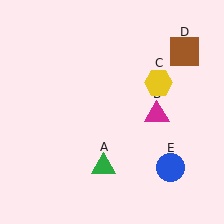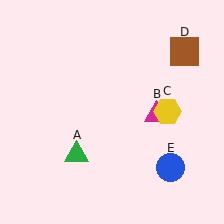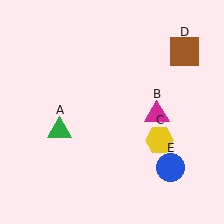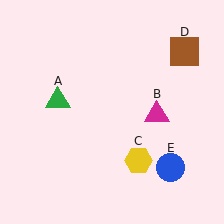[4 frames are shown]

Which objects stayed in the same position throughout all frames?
Magenta triangle (object B) and brown square (object D) and blue circle (object E) remained stationary.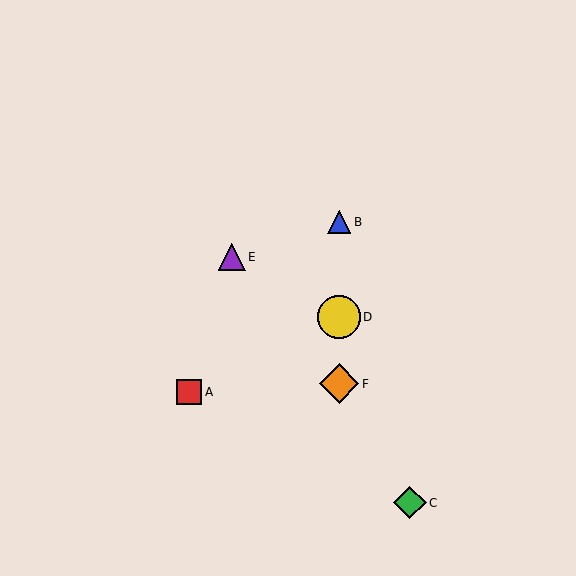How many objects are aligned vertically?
3 objects (B, D, F) are aligned vertically.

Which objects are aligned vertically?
Objects B, D, F are aligned vertically.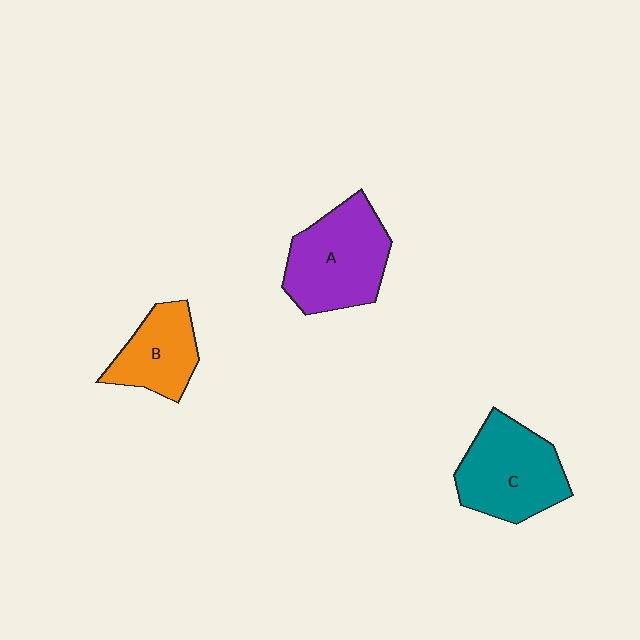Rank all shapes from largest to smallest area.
From largest to smallest: A (purple), C (teal), B (orange).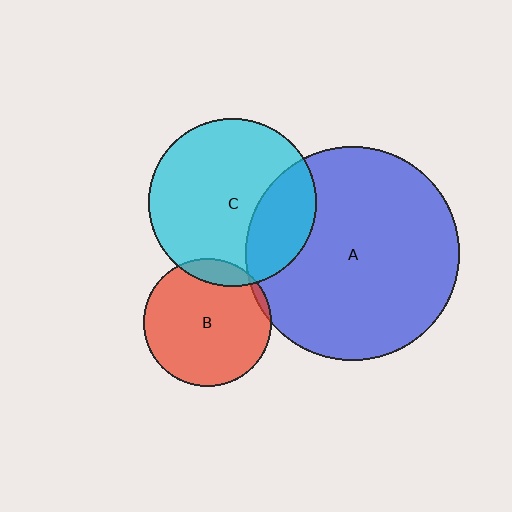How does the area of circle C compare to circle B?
Approximately 1.7 times.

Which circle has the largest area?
Circle A (blue).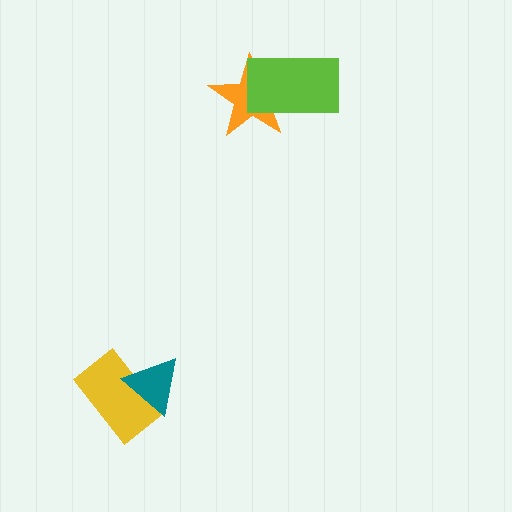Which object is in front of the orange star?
The lime rectangle is in front of the orange star.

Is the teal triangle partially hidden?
No, no other shape covers it.